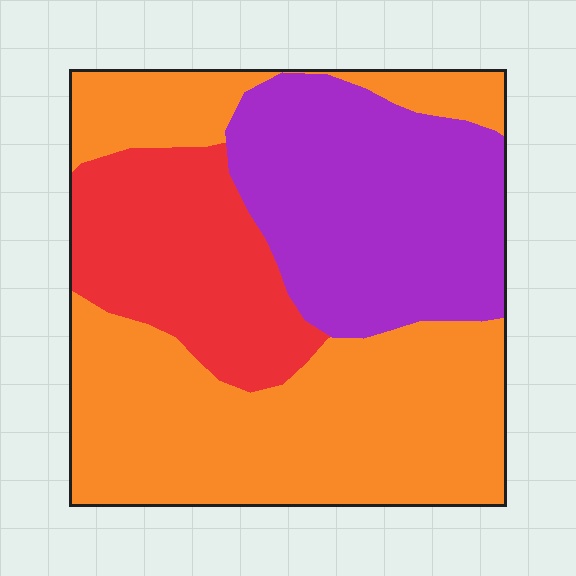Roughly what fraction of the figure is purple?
Purple covers roughly 30% of the figure.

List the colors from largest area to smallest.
From largest to smallest: orange, purple, red.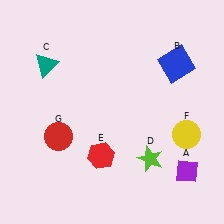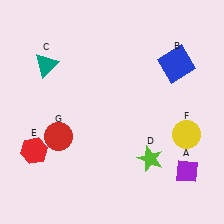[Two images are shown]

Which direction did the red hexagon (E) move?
The red hexagon (E) moved left.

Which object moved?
The red hexagon (E) moved left.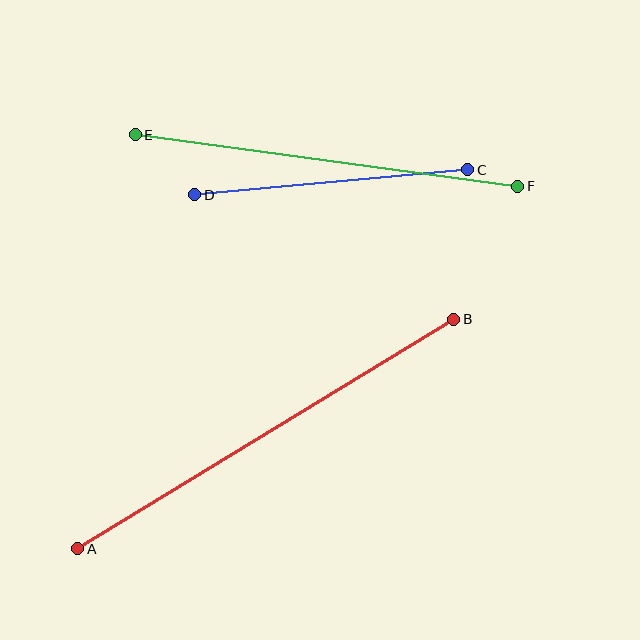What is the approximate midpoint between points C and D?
The midpoint is at approximately (331, 182) pixels.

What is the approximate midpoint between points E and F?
The midpoint is at approximately (327, 161) pixels.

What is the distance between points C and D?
The distance is approximately 274 pixels.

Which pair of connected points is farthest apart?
Points A and B are farthest apart.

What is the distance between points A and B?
The distance is approximately 441 pixels.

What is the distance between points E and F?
The distance is approximately 386 pixels.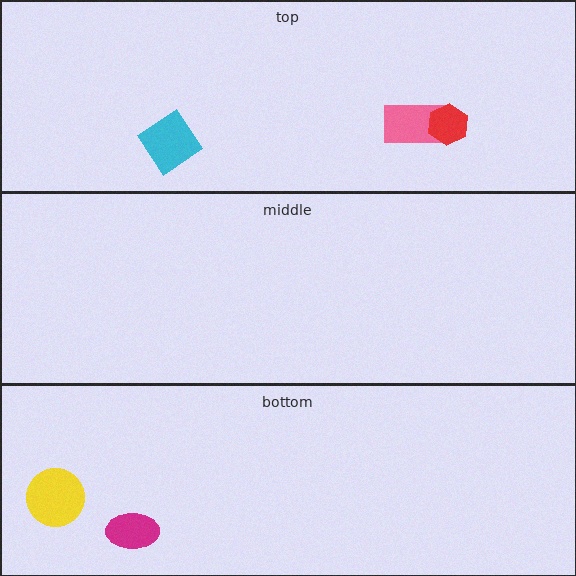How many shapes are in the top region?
3.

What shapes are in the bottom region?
The magenta ellipse, the yellow circle.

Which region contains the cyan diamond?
The top region.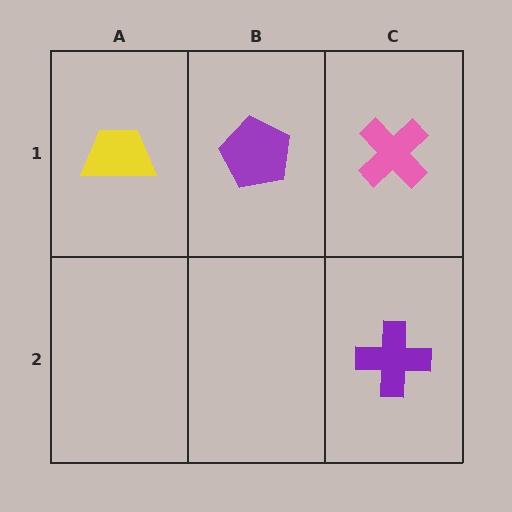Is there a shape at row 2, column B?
No, that cell is empty.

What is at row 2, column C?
A purple cross.